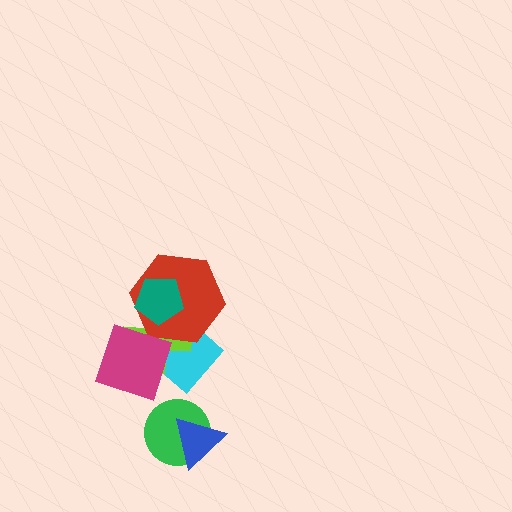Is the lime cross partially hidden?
Yes, it is partially covered by another shape.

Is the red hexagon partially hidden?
Yes, it is partially covered by another shape.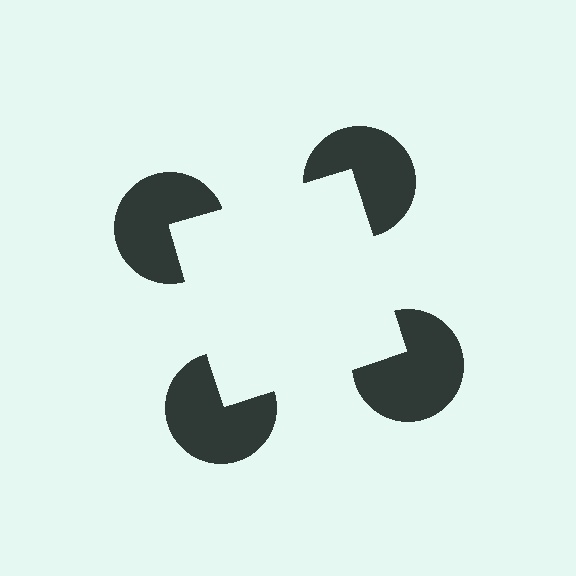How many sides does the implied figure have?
4 sides.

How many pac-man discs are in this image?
There are 4 — one at each vertex of the illusory square.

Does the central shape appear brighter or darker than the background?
It typically appears slightly brighter than the background, even though no actual brightness change is drawn.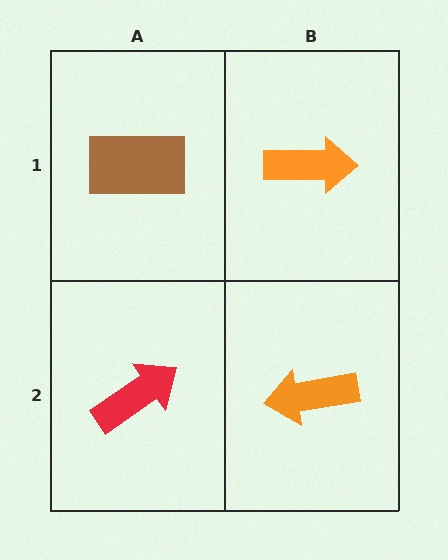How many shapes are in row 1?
2 shapes.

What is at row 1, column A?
A brown rectangle.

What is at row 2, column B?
An orange arrow.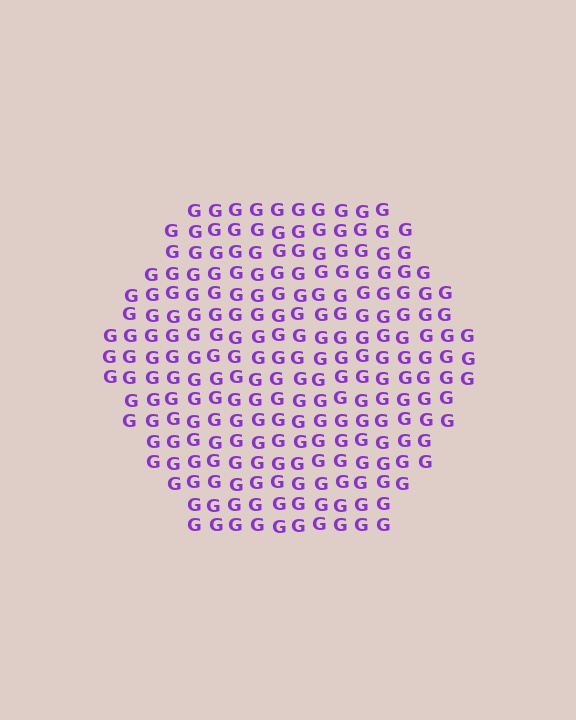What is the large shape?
The large shape is a hexagon.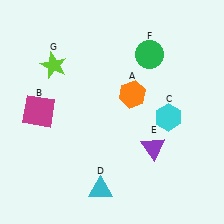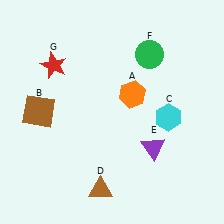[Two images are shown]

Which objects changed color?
B changed from magenta to brown. D changed from cyan to brown. G changed from lime to red.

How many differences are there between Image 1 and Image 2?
There are 3 differences between the two images.